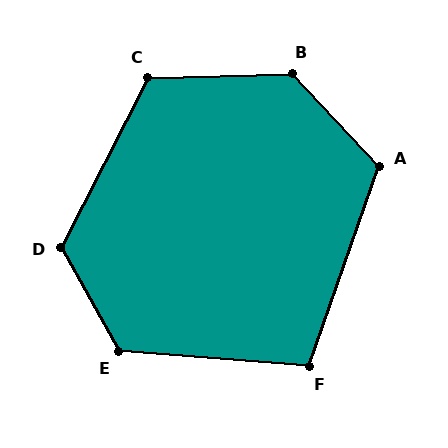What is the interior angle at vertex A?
Approximately 118 degrees (obtuse).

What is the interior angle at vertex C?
Approximately 119 degrees (obtuse).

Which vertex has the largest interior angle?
B, at approximately 131 degrees.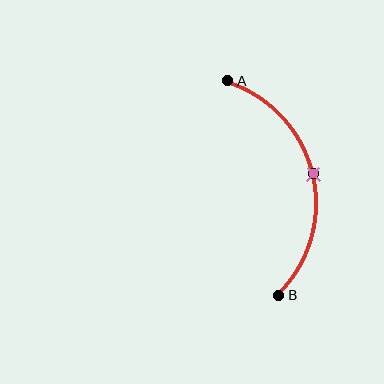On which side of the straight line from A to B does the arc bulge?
The arc bulges to the right of the straight line connecting A and B.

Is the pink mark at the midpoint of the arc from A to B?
Yes. The pink mark lies on the arc at equal arc-length from both A and B — it is the arc midpoint.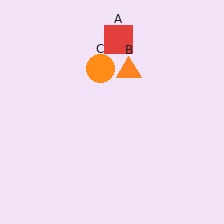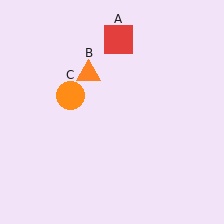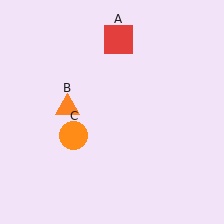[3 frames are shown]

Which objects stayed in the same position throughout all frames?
Red square (object A) remained stationary.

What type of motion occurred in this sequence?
The orange triangle (object B), orange circle (object C) rotated counterclockwise around the center of the scene.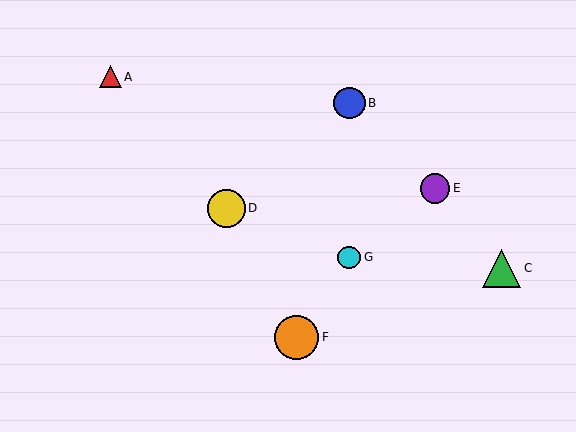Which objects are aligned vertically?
Objects B, G are aligned vertically.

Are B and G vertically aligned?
Yes, both are at x≈349.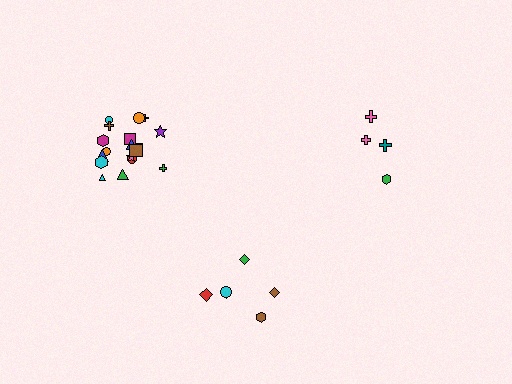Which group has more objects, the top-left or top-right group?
The top-left group.